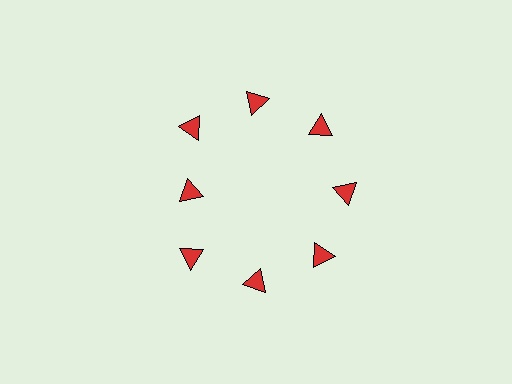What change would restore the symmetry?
The symmetry would be restored by moving it outward, back onto the ring so that all 8 triangles sit at equal angles and equal distance from the center.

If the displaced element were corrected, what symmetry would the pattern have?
It would have 8-fold rotational symmetry — the pattern would map onto itself every 45 degrees.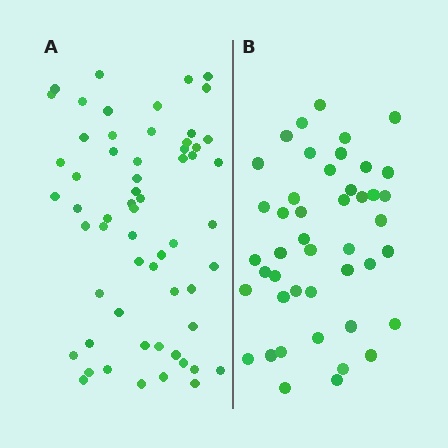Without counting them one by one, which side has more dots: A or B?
Region A (the left region) has more dots.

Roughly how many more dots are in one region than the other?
Region A has approximately 15 more dots than region B.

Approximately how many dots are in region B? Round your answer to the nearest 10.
About 40 dots. (The exact count is 45, which rounds to 40.)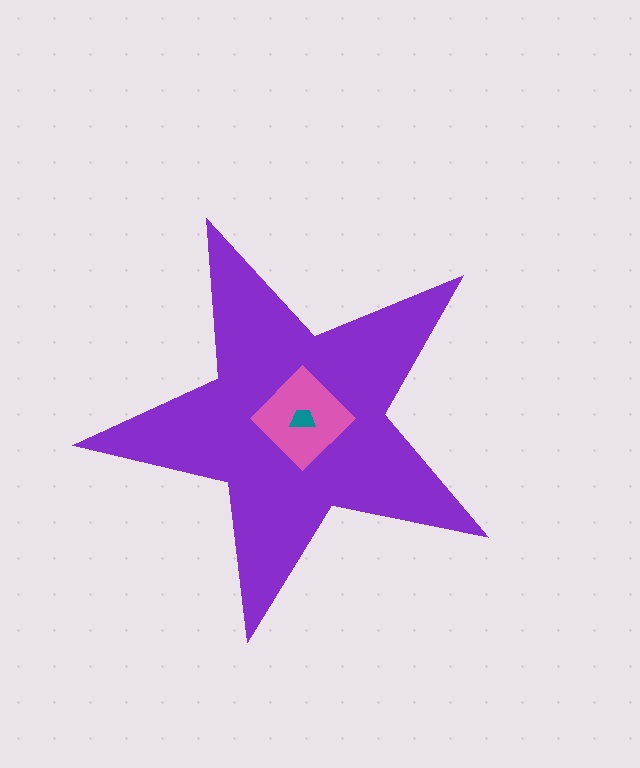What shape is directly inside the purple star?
The pink diamond.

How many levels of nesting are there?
3.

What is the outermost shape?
The purple star.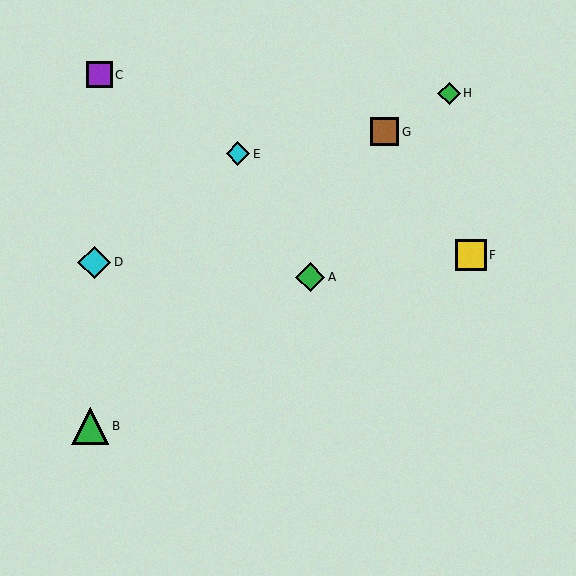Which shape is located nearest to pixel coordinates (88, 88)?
The purple square (labeled C) at (99, 75) is nearest to that location.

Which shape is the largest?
The green triangle (labeled B) is the largest.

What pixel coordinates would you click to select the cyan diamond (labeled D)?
Click at (94, 262) to select the cyan diamond D.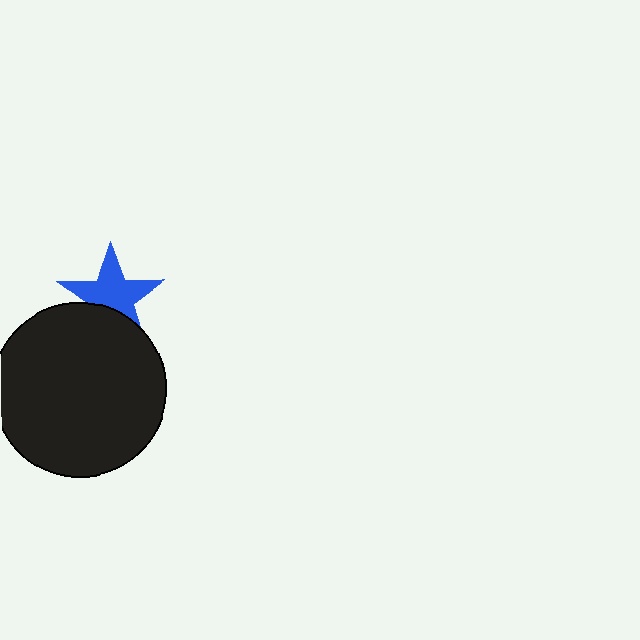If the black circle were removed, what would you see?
You would see the complete blue star.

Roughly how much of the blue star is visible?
Most of it is visible (roughly 69%).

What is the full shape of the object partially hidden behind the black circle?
The partially hidden object is a blue star.